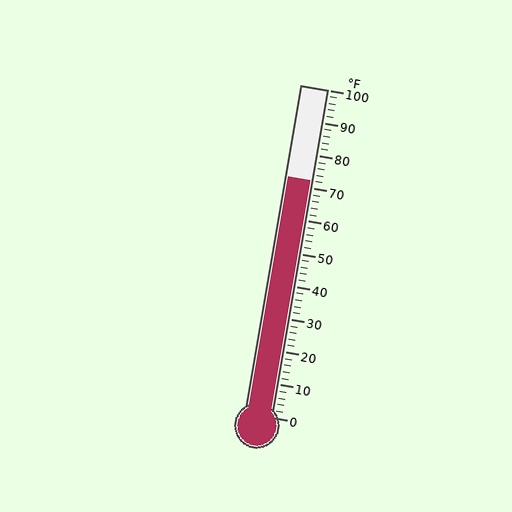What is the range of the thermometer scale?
The thermometer scale ranges from 0°F to 100°F.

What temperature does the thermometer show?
The thermometer shows approximately 72°F.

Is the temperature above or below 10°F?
The temperature is above 10°F.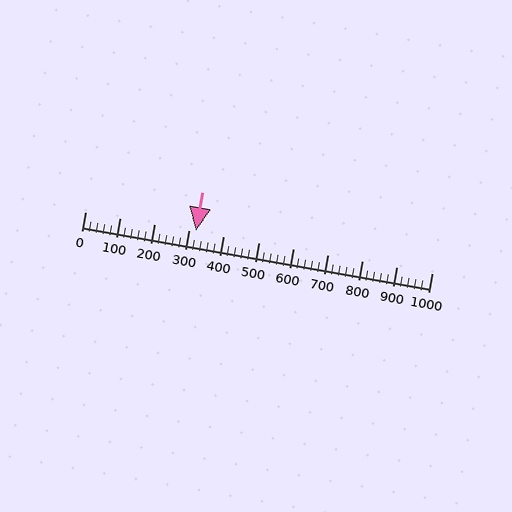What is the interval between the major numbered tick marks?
The major tick marks are spaced 100 units apart.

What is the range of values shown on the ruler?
The ruler shows values from 0 to 1000.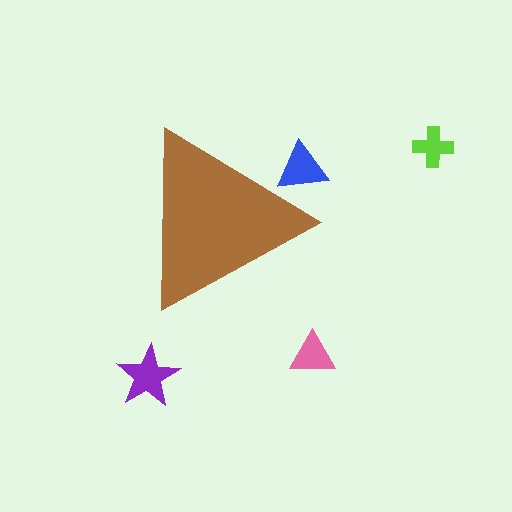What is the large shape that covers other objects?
A brown triangle.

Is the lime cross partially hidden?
No, the lime cross is fully visible.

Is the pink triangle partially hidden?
No, the pink triangle is fully visible.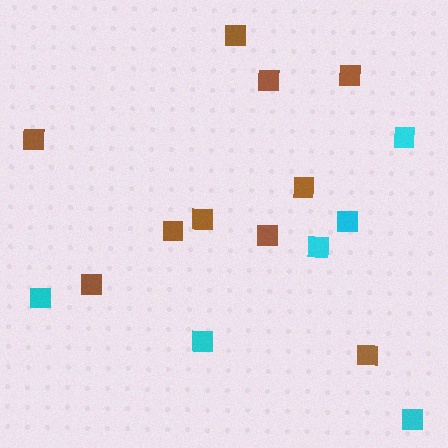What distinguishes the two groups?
There are 2 groups: one group of cyan squares (6) and one group of brown squares (10).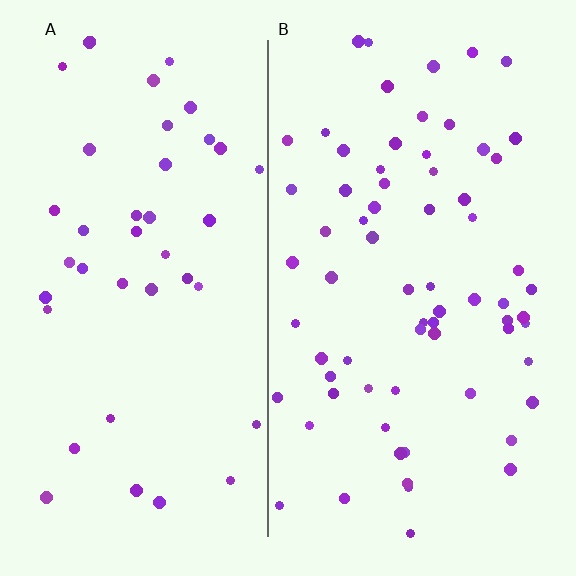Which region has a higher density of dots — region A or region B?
B (the right).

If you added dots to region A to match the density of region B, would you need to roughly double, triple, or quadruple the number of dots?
Approximately double.